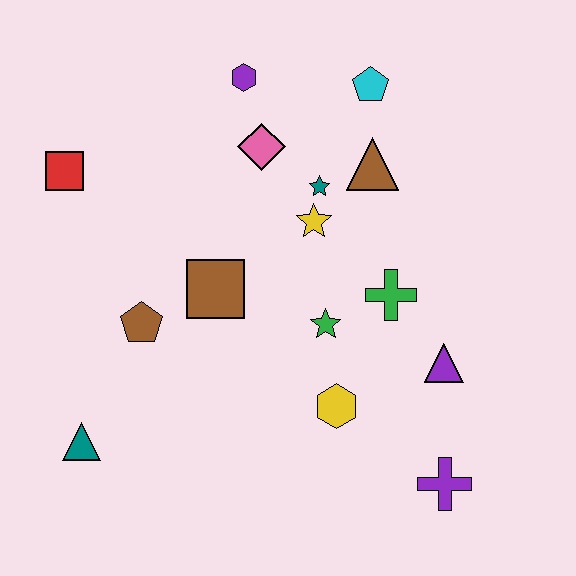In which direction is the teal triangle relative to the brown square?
The teal triangle is below the brown square.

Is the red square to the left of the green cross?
Yes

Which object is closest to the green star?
The green cross is closest to the green star.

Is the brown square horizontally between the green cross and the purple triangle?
No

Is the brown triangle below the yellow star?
No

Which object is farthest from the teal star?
The teal triangle is farthest from the teal star.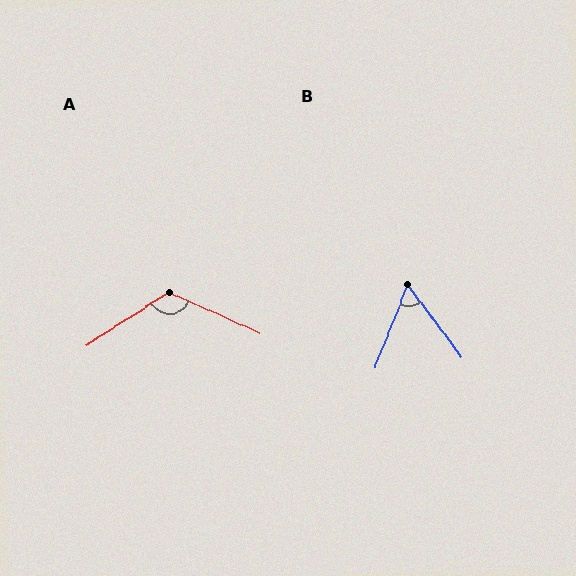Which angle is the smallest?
B, at approximately 58 degrees.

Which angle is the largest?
A, at approximately 123 degrees.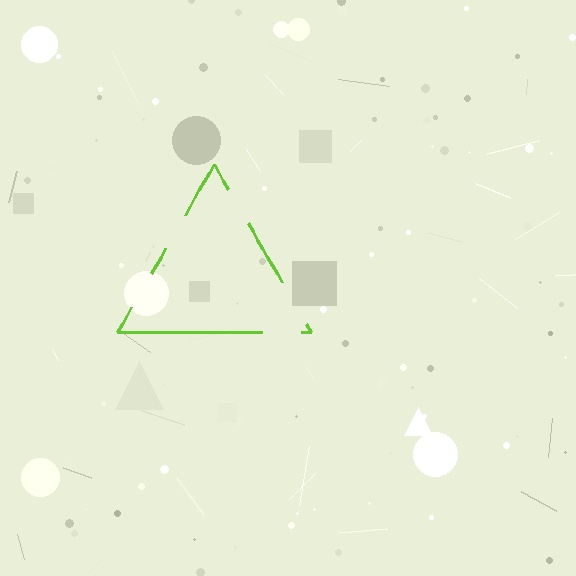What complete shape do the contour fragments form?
The contour fragments form a triangle.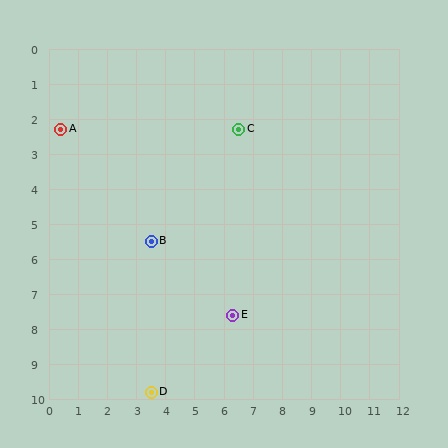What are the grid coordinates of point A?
Point A is at approximately (0.4, 2.3).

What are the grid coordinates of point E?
Point E is at approximately (6.3, 7.6).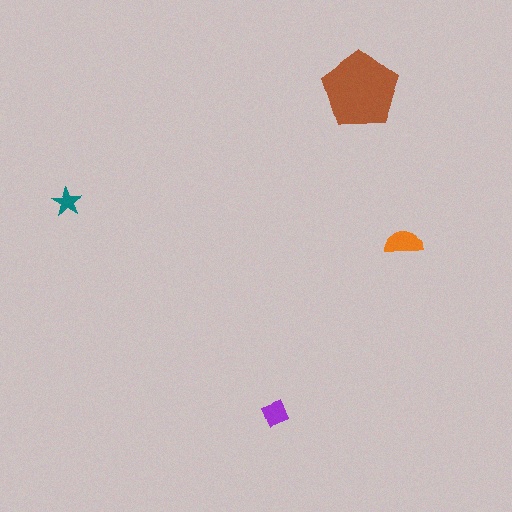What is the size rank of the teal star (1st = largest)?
4th.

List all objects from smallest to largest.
The teal star, the purple diamond, the orange semicircle, the brown pentagon.